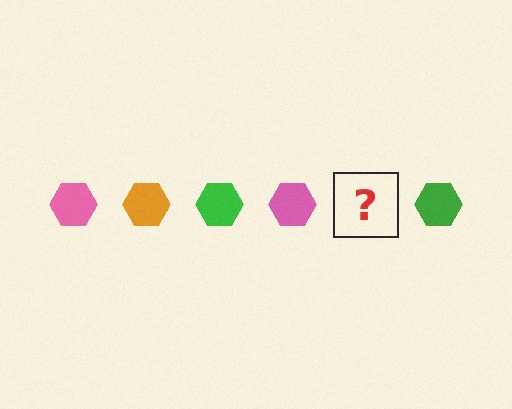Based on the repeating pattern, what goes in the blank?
The blank should be an orange hexagon.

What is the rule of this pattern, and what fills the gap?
The rule is that the pattern cycles through pink, orange, green hexagons. The gap should be filled with an orange hexagon.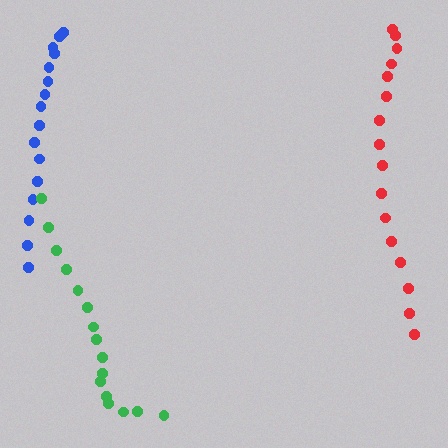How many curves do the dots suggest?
There are 3 distinct paths.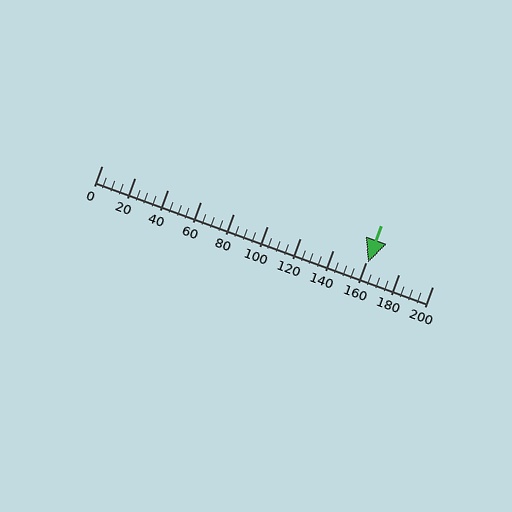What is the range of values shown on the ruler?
The ruler shows values from 0 to 200.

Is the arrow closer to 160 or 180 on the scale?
The arrow is closer to 160.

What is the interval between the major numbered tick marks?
The major tick marks are spaced 20 units apart.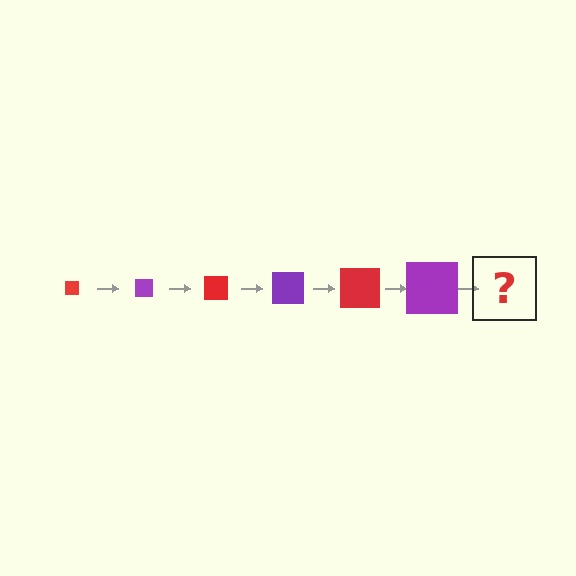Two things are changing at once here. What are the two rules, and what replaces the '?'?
The two rules are that the square grows larger each step and the color cycles through red and purple. The '?' should be a red square, larger than the previous one.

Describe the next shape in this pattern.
It should be a red square, larger than the previous one.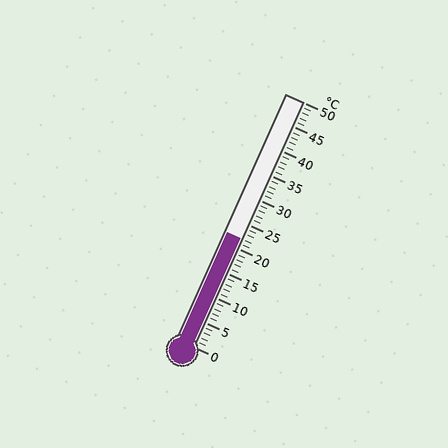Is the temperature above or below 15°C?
The temperature is above 15°C.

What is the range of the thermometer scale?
The thermometer scale ranges from 0°C to 50°C.